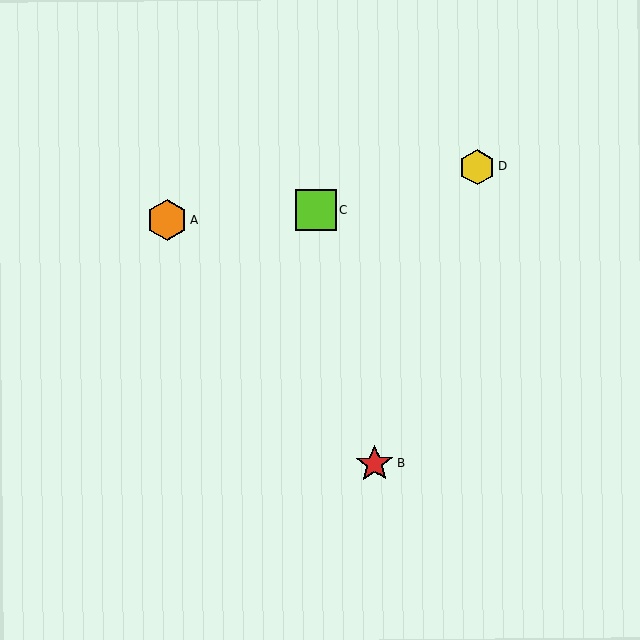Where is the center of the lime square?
The center of the lime square is at (316, 210).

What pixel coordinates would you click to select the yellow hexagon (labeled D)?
Click at (477, 167) to select the yellow hexagon D.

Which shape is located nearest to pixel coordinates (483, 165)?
The yellow hexagon (labeled D) at (477, 167) is nearest to that location.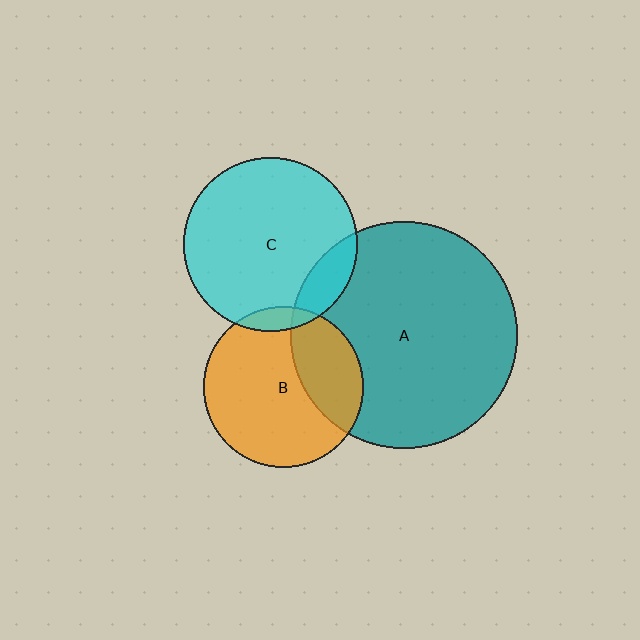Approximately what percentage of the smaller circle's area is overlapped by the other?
Approximately 30%.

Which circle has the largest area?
Circle A (teal).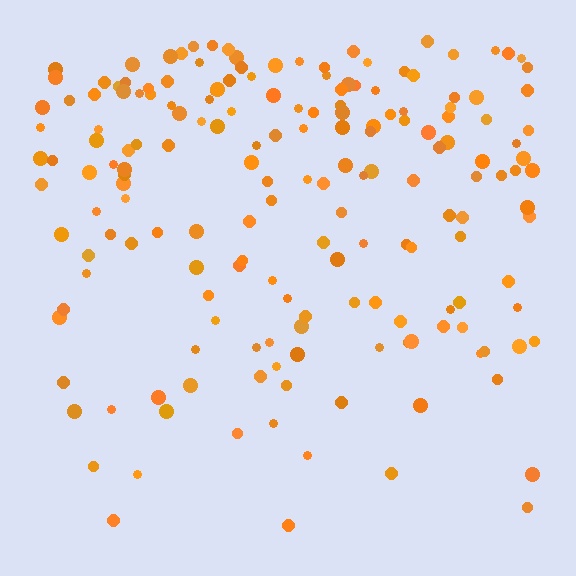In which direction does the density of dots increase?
From bottom to top, with the top side densest.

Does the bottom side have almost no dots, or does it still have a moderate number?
Still a moderate number, just noticeably fewer than the top.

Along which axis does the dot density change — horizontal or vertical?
Vertical.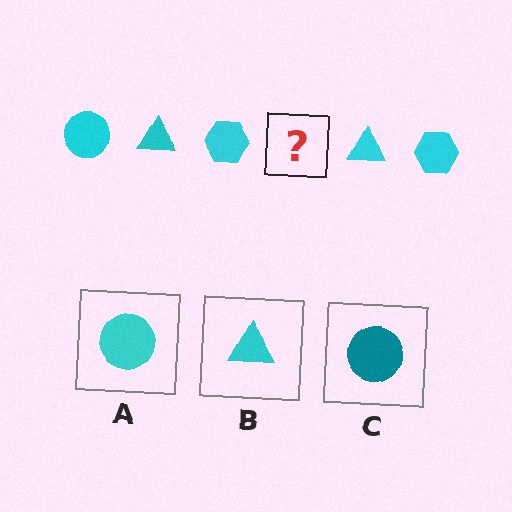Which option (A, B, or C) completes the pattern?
A.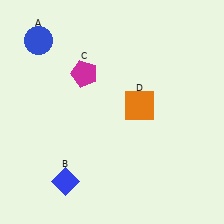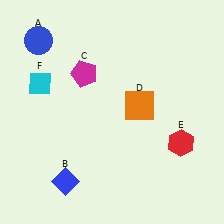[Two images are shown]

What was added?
A red hexagon (E), a cyan diamond (F) were added in Image 2.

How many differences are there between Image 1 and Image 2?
There are 2 differences between the two images.